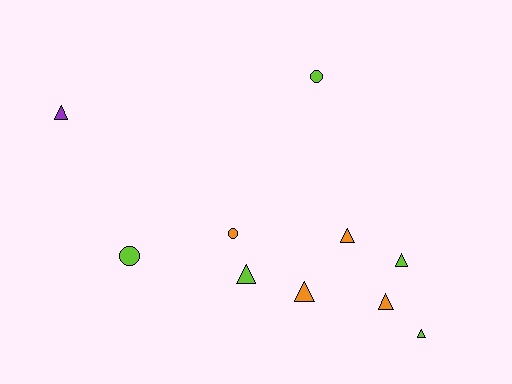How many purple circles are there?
There are no purple circles.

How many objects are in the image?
There are 10 objects.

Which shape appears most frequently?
Triangle, with 7 objects.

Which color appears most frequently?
Lime, with 5 objects.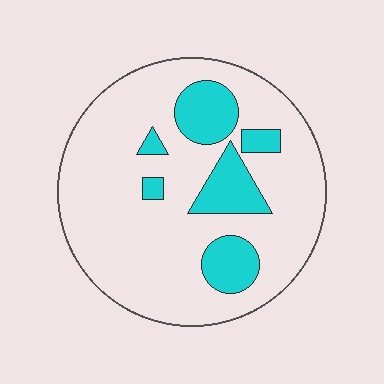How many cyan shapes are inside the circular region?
6.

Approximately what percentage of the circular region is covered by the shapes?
Approximately 20%.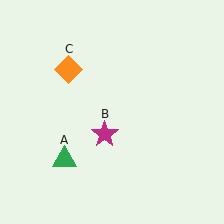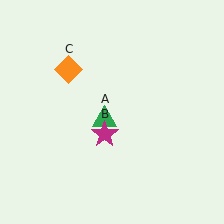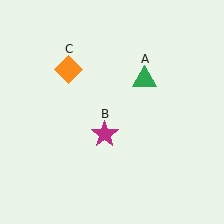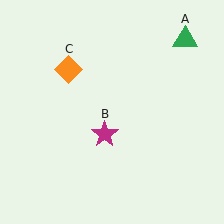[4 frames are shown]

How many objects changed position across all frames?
1 object changed position: green triangle (object A).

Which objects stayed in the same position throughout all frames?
Magenta star (object B) and orange diamond (object C) remained stationary.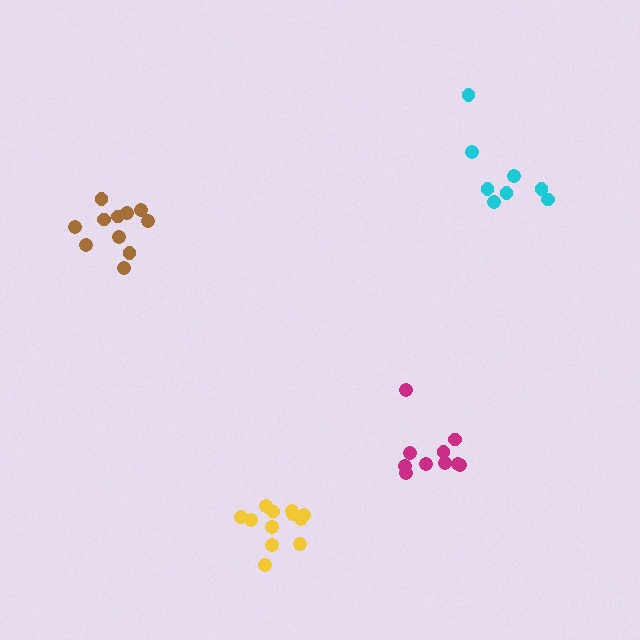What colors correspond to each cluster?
The clusters are colored: magenta, cyan, yellow, brown.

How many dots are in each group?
Group 1: 10 dots, Group 2: 8 dots, Group 3: 12 dots, Group 4: 11 dots (41 total).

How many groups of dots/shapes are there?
There are 4 groups.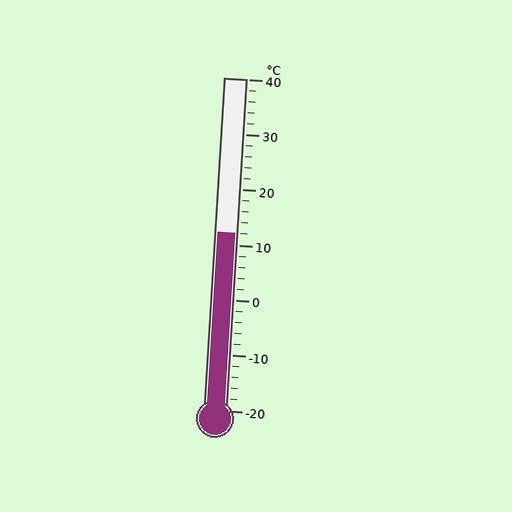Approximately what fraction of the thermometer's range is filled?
The thermometer is filled to approximately 55% of its range.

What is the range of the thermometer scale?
The thermometer scale ranges from -20°C to 40°C.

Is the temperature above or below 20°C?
The temperature is below 20°C.